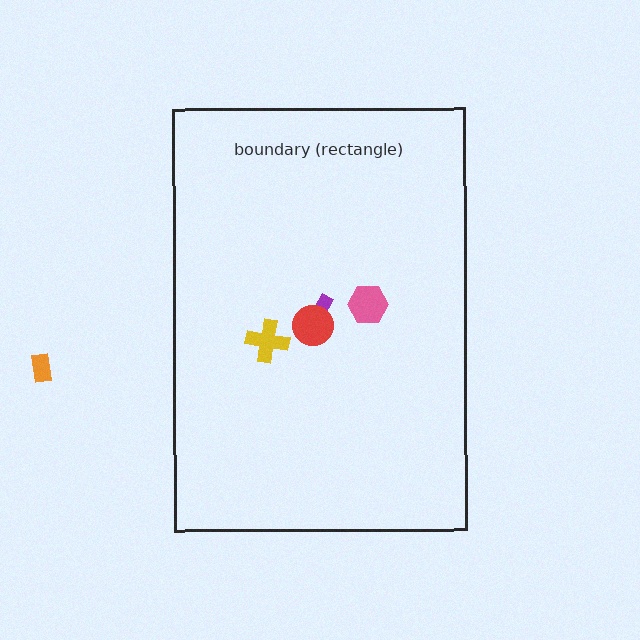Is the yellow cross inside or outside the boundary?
Inside.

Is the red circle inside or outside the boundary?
Inside.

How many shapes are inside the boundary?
4 inside, 1 outside.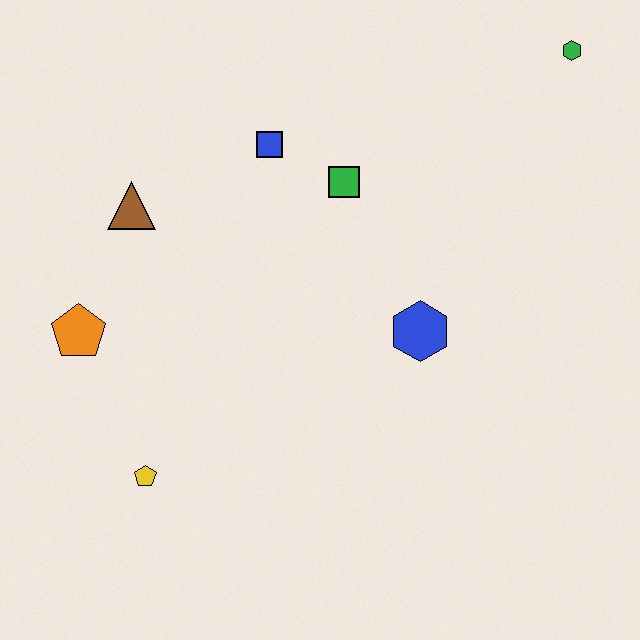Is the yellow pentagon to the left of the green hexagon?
Yes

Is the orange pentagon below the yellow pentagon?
No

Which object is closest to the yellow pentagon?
The orange pentagon is closest to the yellow pentagon.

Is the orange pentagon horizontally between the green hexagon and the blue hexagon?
No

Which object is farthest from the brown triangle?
The green hexagon is farthest from the brown triangle.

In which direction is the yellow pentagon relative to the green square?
The yellow pentagon is below the green square.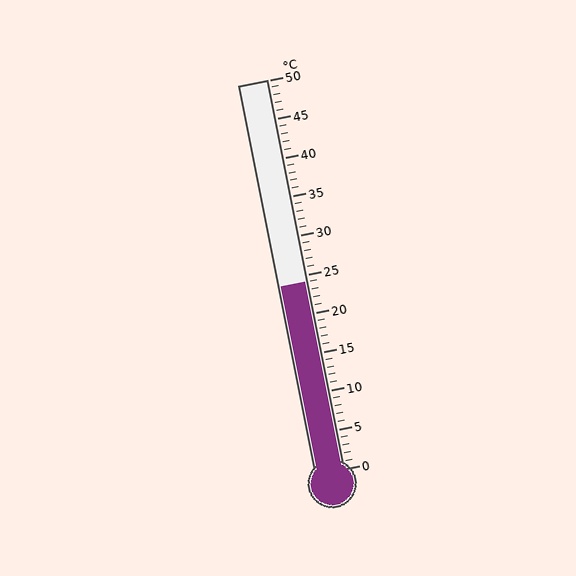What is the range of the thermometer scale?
The thermometer scale ranges from 0°C to 50°C.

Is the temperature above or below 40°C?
The temperature is below 40°C.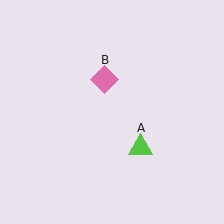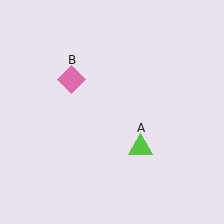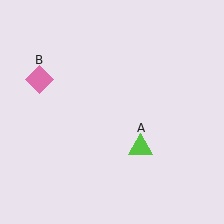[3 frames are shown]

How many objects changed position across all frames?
1 object changed position: pink diamond (object B).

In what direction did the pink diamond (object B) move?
The pink diamond (object B) moved left.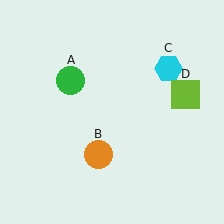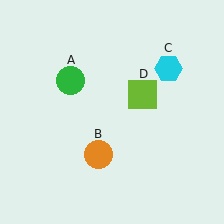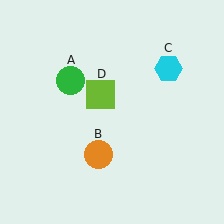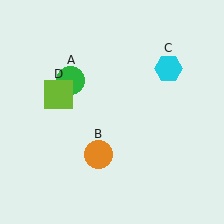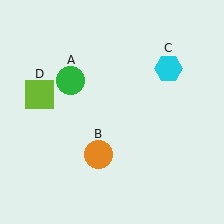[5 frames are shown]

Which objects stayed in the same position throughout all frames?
Green circle (object A) and orange circle (object B) and cyan hexagon (object C) remained stationary.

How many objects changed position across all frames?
1 object changed position: lime square (object D).